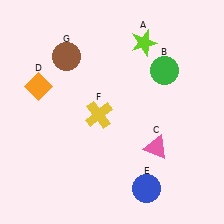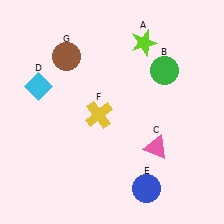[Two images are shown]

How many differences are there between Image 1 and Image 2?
There is 1 difference between the two images.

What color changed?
The diamond (D) changed from orange in Image 1 to cyan in Image 2.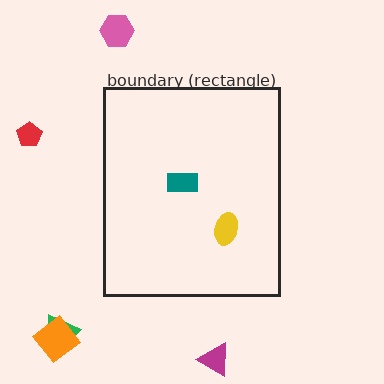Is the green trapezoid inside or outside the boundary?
Outside.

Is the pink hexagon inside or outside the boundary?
Outside.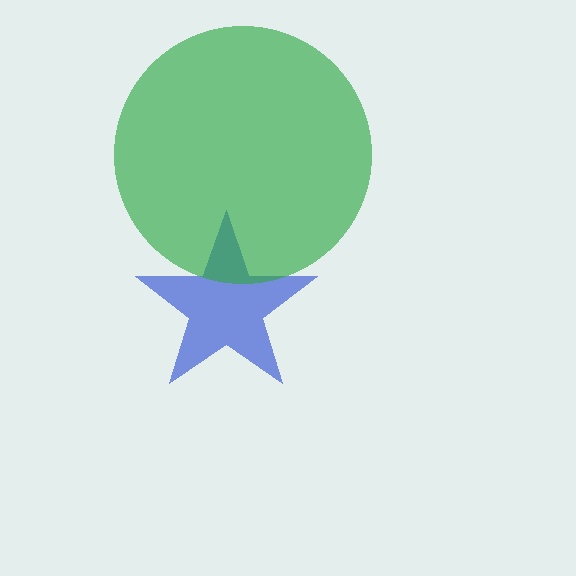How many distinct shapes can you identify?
There are 2 distinct shapes: a blue star, a green circle.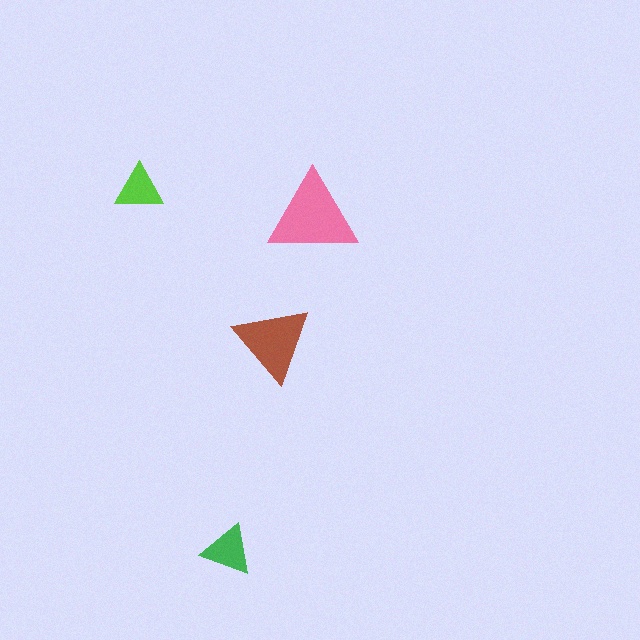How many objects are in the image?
There are 4 objects in the image.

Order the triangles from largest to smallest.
the pink one, the brown one, the green one, the lime one.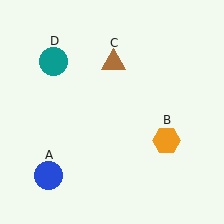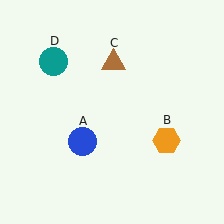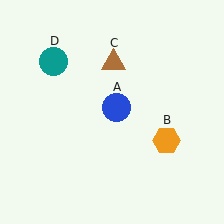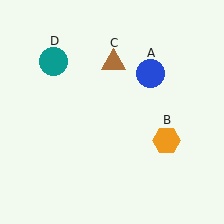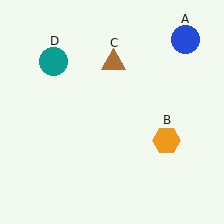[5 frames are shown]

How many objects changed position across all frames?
1 object changed position: blue circle (object A).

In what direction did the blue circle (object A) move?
The blue circle (object A) moved up and to the right.